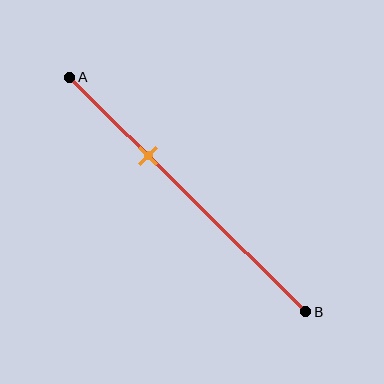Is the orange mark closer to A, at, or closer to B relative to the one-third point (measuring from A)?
The orange mark is approximately at the one-third point of segment AB.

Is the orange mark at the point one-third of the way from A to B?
Yes, the mark is approximately at the one-third point.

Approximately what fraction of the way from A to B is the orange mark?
The orange mark is approximately 35% of the way from A to B.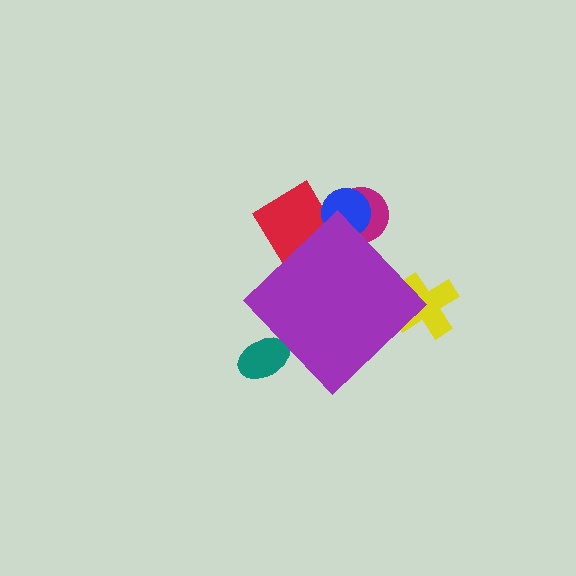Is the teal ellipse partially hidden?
Yes, the teal ellipse is partially hidden behind the purple diamond.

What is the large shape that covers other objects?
A purple diamond.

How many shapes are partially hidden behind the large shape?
6 shapes are partially hidden.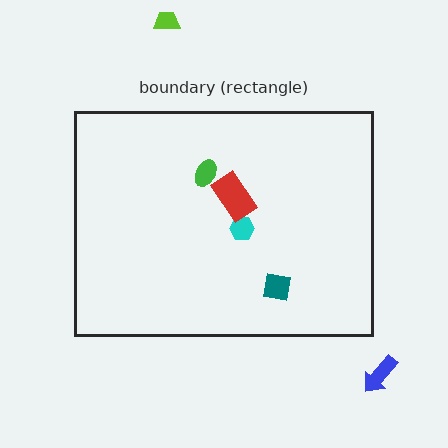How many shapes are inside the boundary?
4 inside, 2 outside.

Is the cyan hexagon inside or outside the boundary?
Inside.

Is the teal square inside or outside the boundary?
Inside.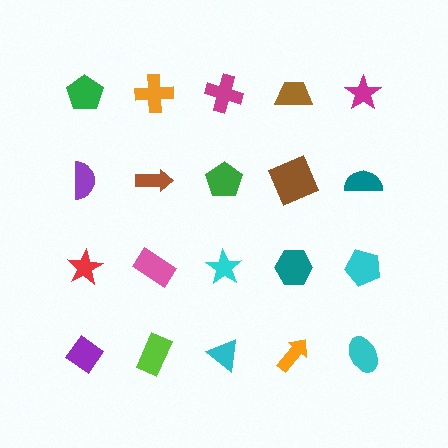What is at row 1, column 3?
A magenta cross.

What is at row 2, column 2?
A brown arrow.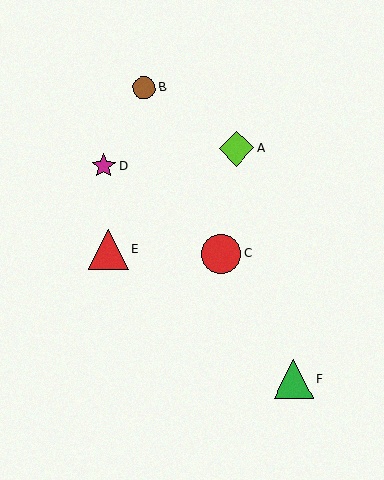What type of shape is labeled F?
Shape F is a green triangle.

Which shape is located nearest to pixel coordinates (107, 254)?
The red triangle (labeled E) at (109, 249) is nearest to that location.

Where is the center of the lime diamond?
The center of the lime diamond is at (237, 148).